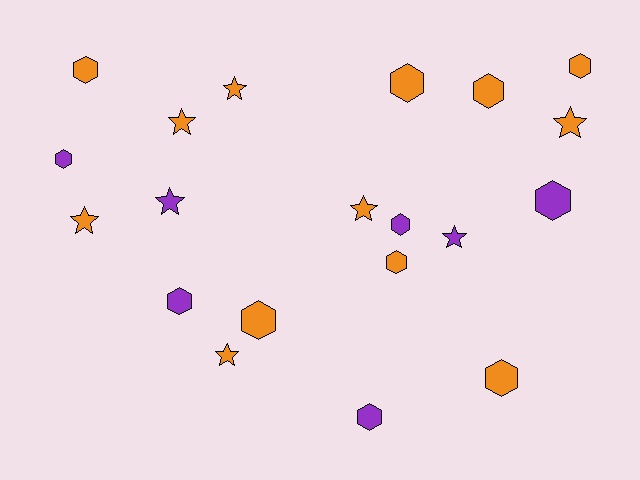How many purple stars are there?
There are 2 purple stars.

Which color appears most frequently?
Orange, with 13 objects.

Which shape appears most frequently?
Hexagon, with 12 objects.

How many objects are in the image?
There are 20 objects.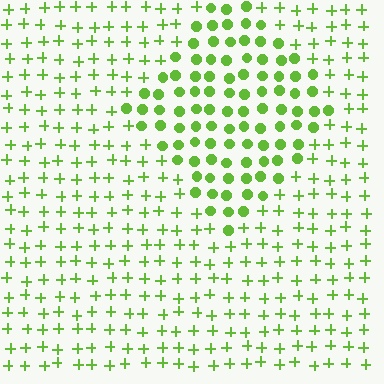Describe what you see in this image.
The image is filled with small lime elements arranged in a uniform grid. A diamond-shaped region contains circles, while the surrounding area contains plus signs. The boundary is defined purely by the change in element shape.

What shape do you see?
I see a diamond.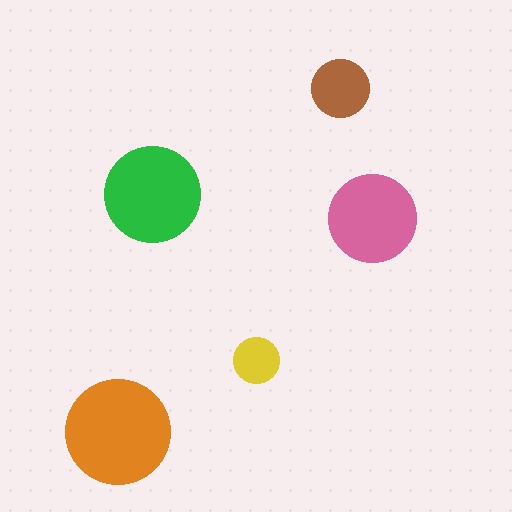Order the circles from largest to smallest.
the orange one, the green one, the pink one, the brown one, the yellow one.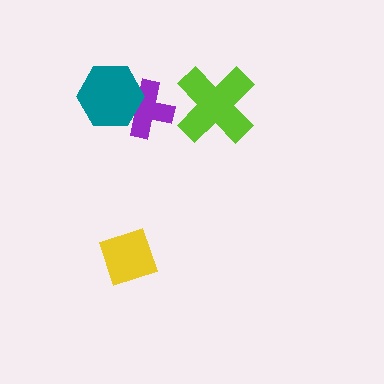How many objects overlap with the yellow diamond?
0 objects overlap with the yellow diamond.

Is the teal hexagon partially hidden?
No, no other shape covers it.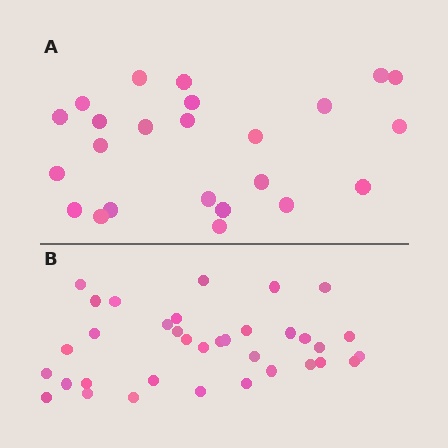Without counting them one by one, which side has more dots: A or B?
Region B (the bottom region) has more dots.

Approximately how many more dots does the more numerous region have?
Region B has roughly 12 or so more dots than region A.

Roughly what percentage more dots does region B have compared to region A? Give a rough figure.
About 45% more.